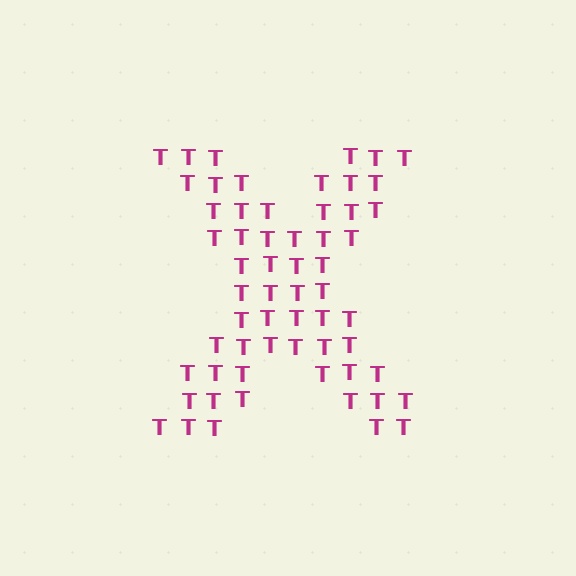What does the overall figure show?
The overall figure shows the letter X.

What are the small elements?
The small elements are letter T's.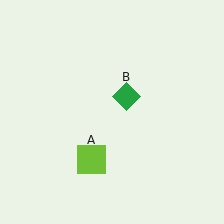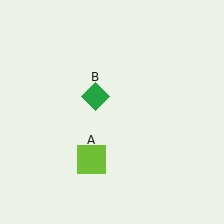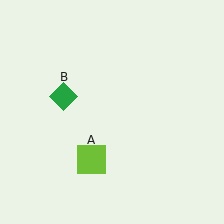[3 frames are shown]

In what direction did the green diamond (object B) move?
The green diamond (object B) moved left.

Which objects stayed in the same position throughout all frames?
Lime square (object A) remained stationary.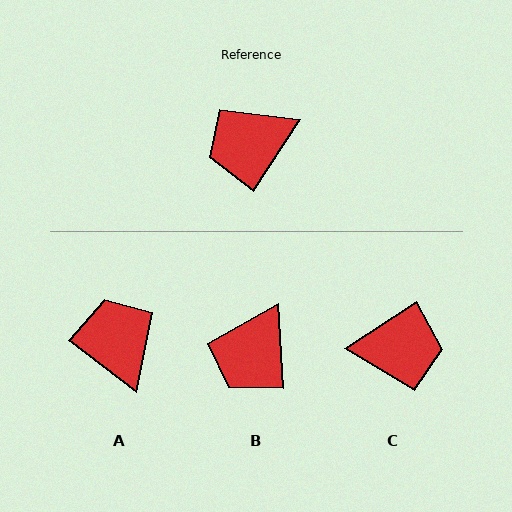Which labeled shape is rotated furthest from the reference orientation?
C, about 156 degrees away.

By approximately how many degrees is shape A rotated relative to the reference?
Approximately 94 degrees clockwise.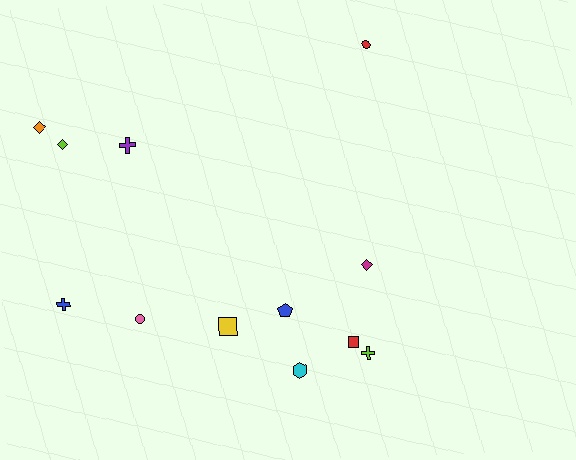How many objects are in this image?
There are 12 objects.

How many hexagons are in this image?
There is 1 hexagon.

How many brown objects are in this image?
There are no brown objects.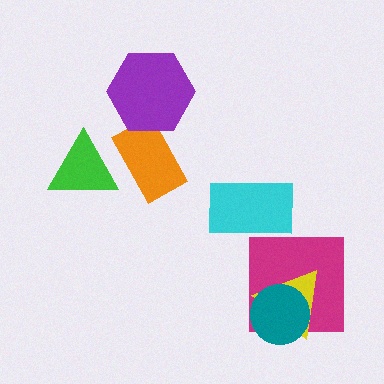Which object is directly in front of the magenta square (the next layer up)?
The yellow triangle is directly in front of the magenta square.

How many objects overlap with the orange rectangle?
2 objects overlap with the orange rectangle.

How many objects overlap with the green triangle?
1 object overlaps with the green triangle.